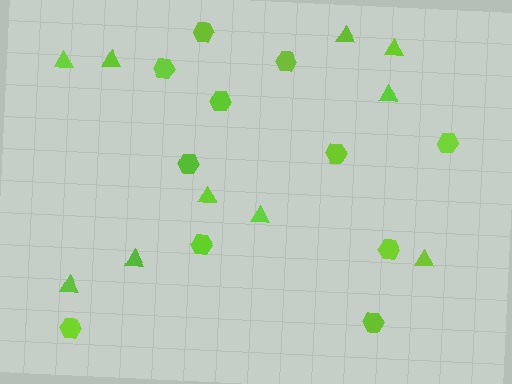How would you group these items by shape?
There are 2 groups: one group of triangles (10) and one group of hexagons (11).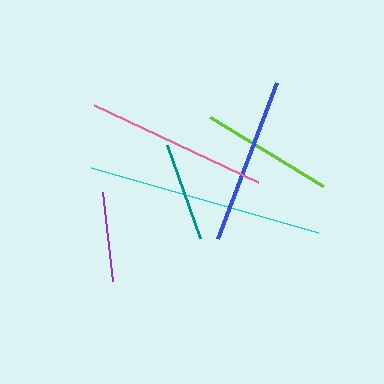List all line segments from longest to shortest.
From longest to shortest: cyan, pink, blue, lime, teal, purple.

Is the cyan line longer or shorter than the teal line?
The cyan line is longer than the teal line.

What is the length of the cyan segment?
The cyan segment is approximately 236 pixels long.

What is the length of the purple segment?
The purple segment is approximately 90 pixels long.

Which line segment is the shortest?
The purple line is the shortest at approximately 90 pixels.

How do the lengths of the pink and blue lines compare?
The pink and blue lines are approximately the same length.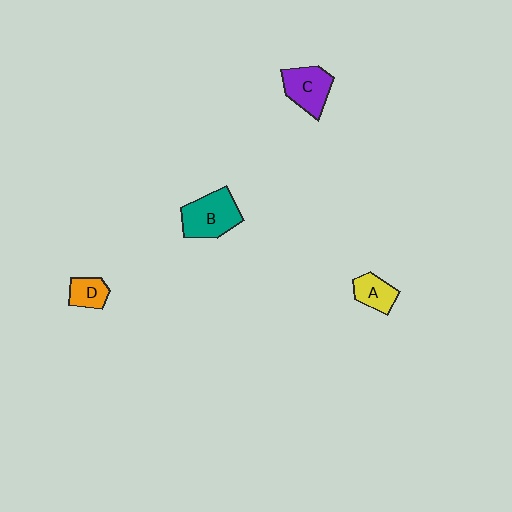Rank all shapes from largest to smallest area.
From largest to smallest: B (teal), C (purple), A (yellow), D (orange).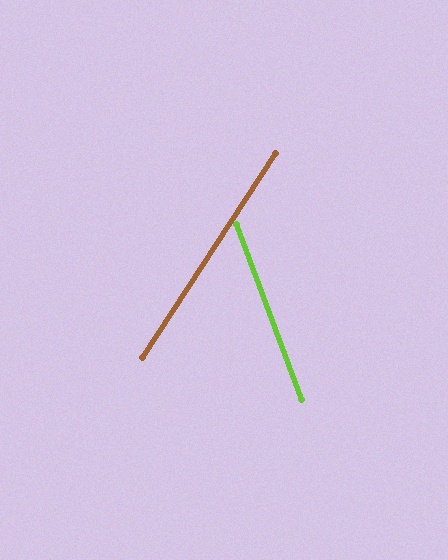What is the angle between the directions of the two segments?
Approximately 53 degrees.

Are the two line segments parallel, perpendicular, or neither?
Neither parallel nor perpendicular — they differ by about 53°.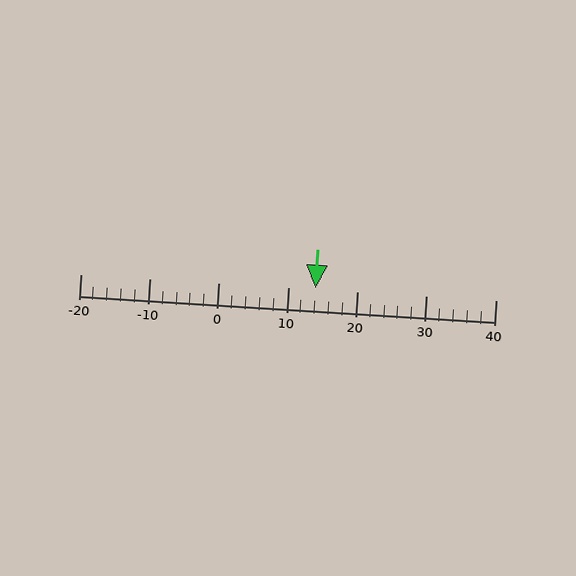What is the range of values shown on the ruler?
The ruler shows values from -20 to 40.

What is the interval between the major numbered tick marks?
The major tick marks are spaced 10 units apart.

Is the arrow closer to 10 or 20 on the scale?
The arrow is closer to 10.